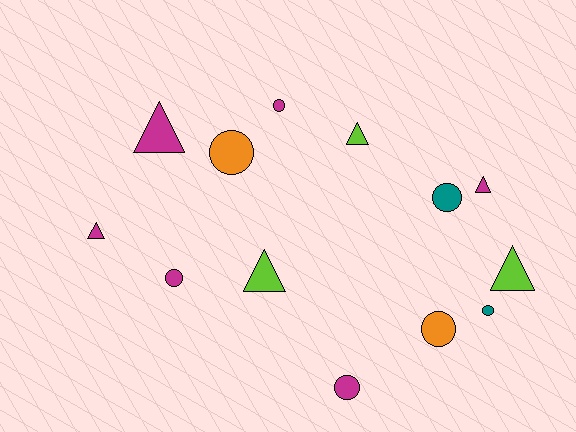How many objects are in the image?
There are 13 objects.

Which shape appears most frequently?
Circle, with 7 objects.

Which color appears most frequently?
Magenta, with 6 objects.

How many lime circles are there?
There are no lime circles.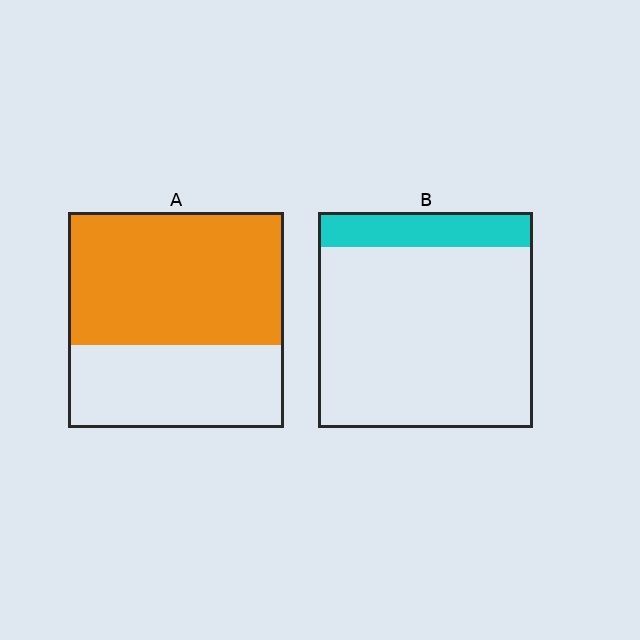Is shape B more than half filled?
No.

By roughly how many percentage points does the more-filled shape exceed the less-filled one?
By roughly 45 percentage points (A over B).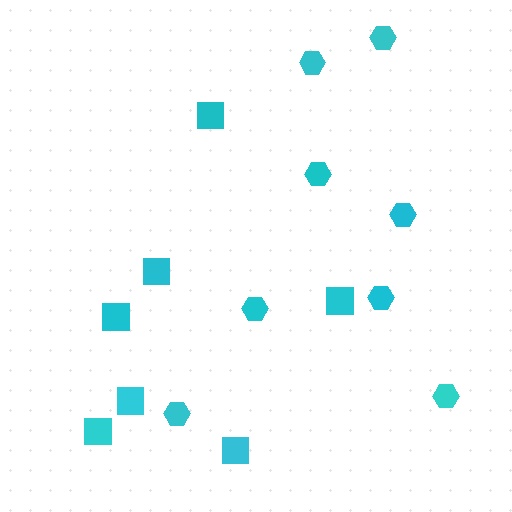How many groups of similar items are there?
There are 2 groups: one group of hexagons (8) and one group of squares (7).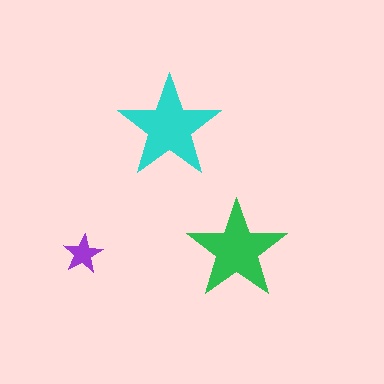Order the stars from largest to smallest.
the cyan one, the green one, the purple one.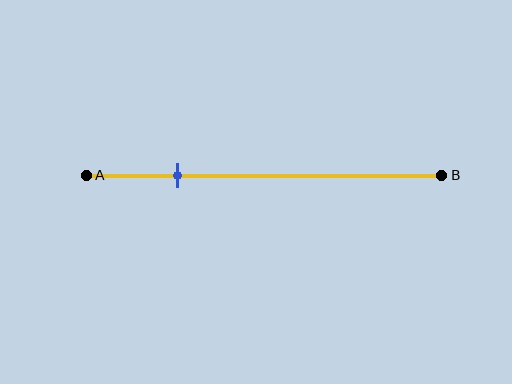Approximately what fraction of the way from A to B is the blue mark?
The blue mark is approximately 25% of the way from A to B.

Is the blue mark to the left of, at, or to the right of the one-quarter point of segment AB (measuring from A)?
The blue mark is approximately at the one-quarter point of segment AB.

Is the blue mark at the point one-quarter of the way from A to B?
Yes, the mark is approximately at the one-quarter point.